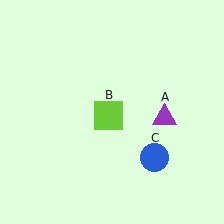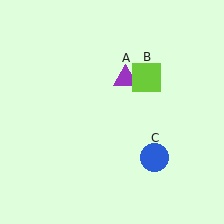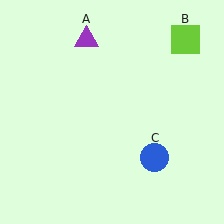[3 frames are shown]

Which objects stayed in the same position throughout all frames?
Blue circle (object C) remained stationary.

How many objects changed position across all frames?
2 objects changed position: purple triangle (object A), lime square (object B).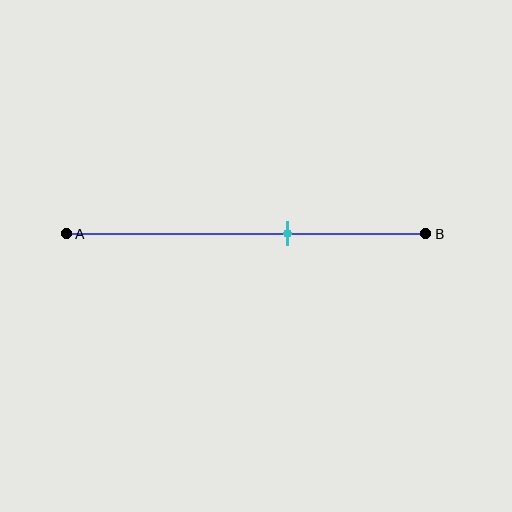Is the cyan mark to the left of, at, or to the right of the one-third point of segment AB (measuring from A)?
The cyan mark is to the right of the one-third point of segment AB.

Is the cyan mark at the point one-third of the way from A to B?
No, the mark is at about 60% from A, not at the 33% one-third point.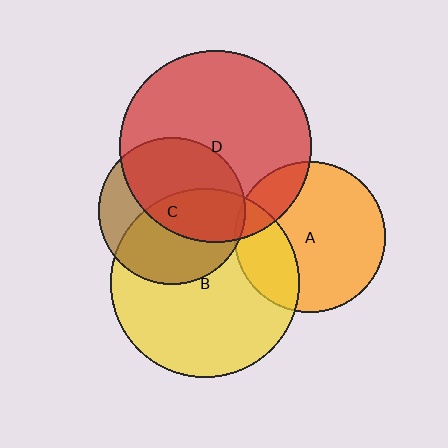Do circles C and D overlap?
Yes.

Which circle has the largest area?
Circle D (red).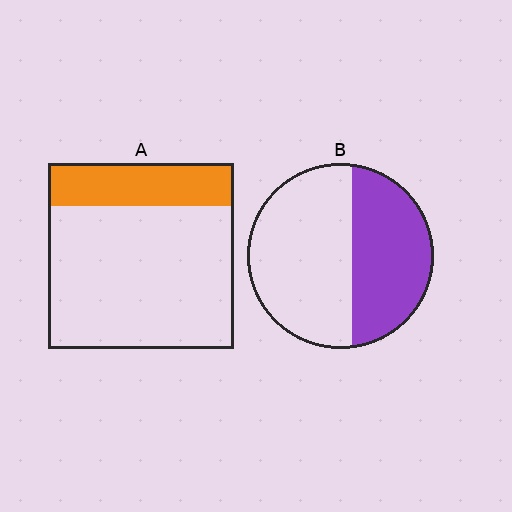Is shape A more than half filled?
No.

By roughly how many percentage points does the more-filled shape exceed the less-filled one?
By roughly 20 percentage points (B over A).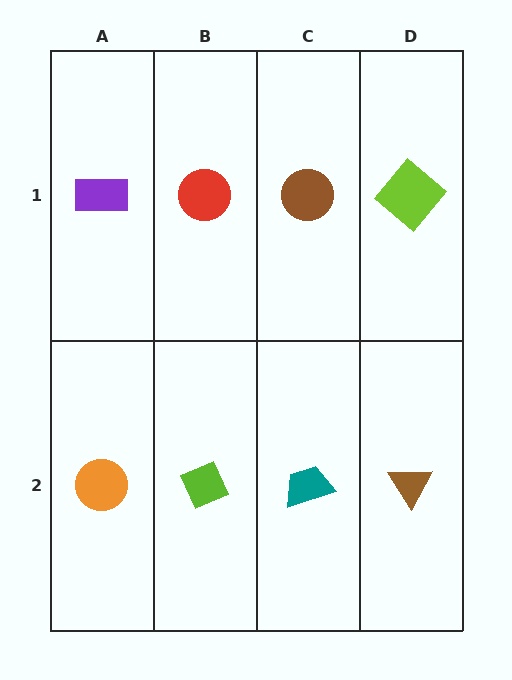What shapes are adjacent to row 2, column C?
A brown circle (row 1, column C), a lime diamond (row 2, column B), a brown triangle (row 2, column D).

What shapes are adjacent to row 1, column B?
A lime diamond (row 2, column B), a purple rectangle (row 1, column A), a brown circle (row 1, column C).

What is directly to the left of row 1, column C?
A red circle.